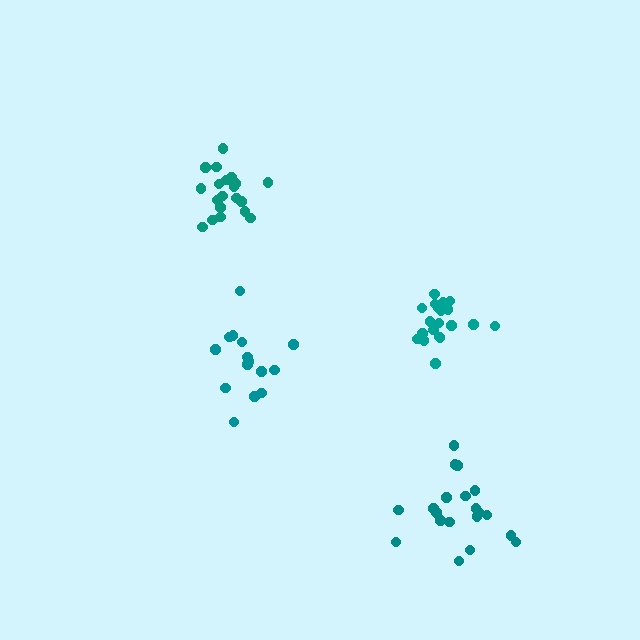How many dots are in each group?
Group 1: 20 dots, Group 2: 20 dots, Group 3: 15 dots, Group 4: 20 dots (75 total).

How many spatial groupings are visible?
There are 4 spatial groupings.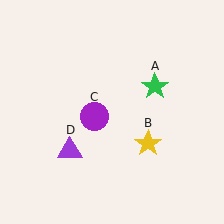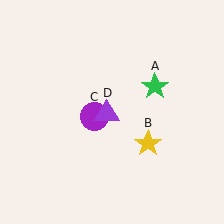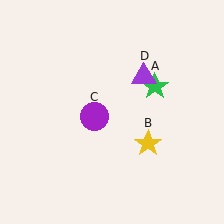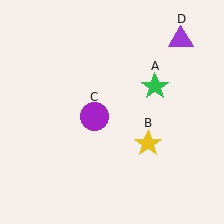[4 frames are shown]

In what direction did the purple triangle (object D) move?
The purple triangle (object D) moved up and to the right.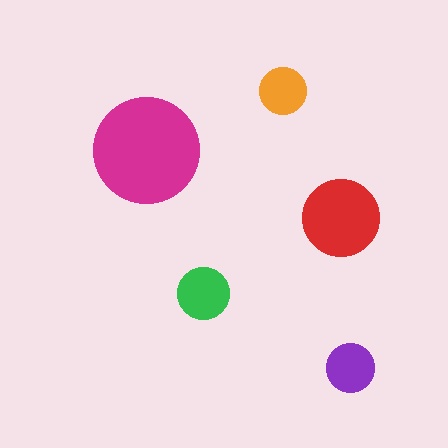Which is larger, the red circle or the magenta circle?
The magenta one.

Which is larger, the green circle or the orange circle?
The green one.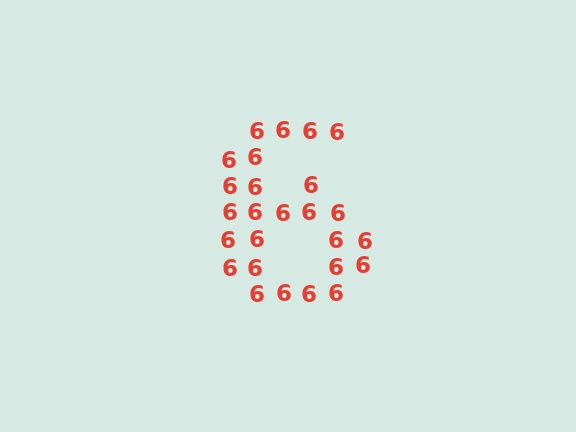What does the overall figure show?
The overall figure shows the digit 6.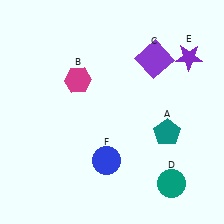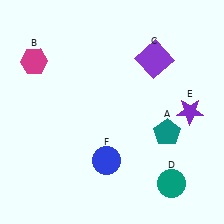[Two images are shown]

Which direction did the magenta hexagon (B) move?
The magenta hexagon (B) moved left.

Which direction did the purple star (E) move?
The purple star (E) moved down.